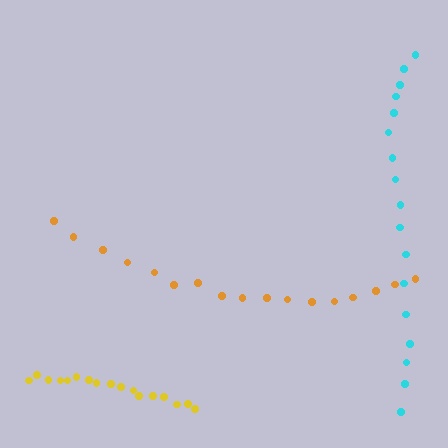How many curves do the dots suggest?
There are 3 distinct paths.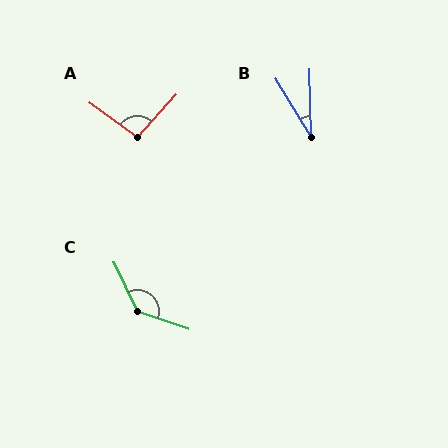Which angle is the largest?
C, at approximately 134 degrees.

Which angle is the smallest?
B, at approximately 30 degrees.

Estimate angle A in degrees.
Approximately 96 degrees.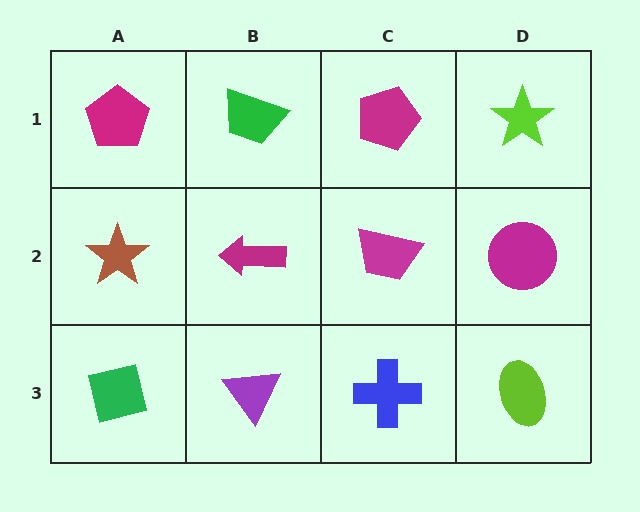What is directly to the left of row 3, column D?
A blue cross.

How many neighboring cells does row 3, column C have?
3.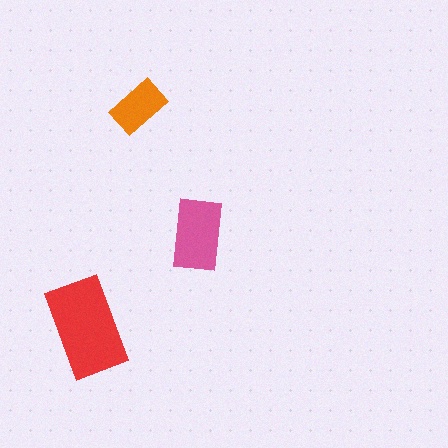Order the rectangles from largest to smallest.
the red one, the pink one, the orange one.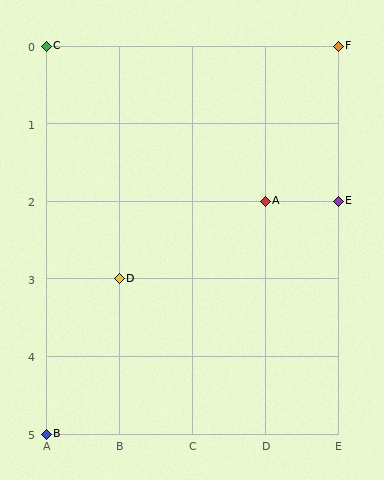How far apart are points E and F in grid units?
Points E and F are 2 rows apart.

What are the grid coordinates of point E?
Point E is at grid coordinates (E, 2).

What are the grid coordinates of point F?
Point F is at grid coordinates (E, 0).